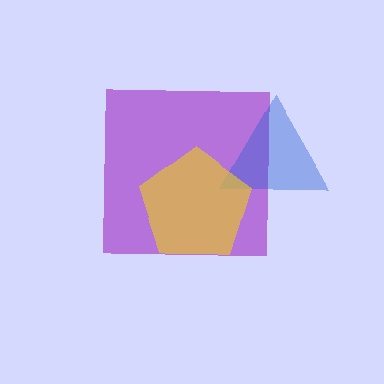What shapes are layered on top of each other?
The layered shapes are: a purple square, a blue triangle, a yellow pentagon.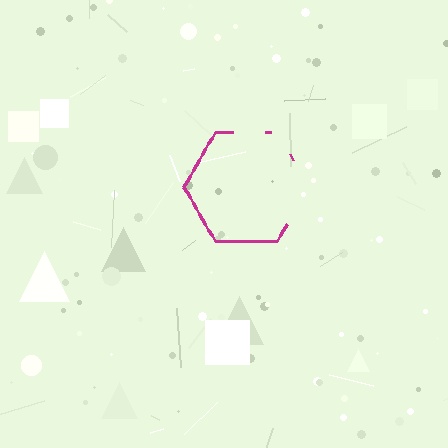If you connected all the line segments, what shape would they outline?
They would outline a hexagon.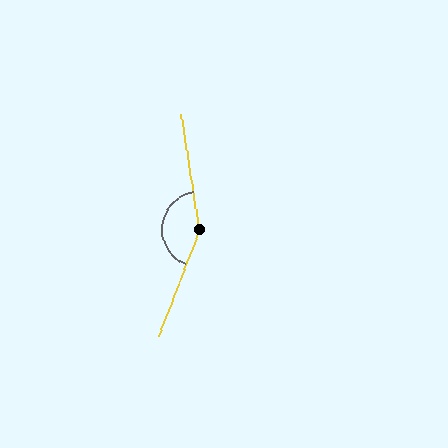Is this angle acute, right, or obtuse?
It is obtuse.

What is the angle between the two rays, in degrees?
Approximately 150 degrees.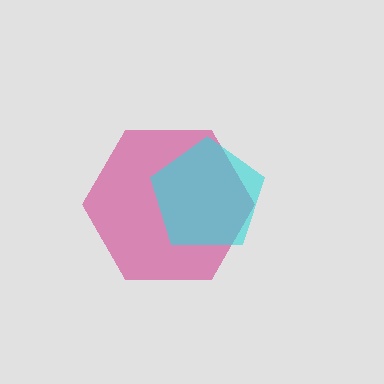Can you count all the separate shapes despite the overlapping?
Yes, there are 2 separate shapes.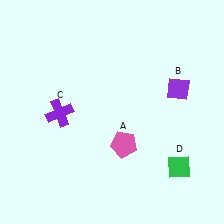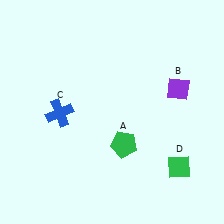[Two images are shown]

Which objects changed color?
A changed from pink to green. C changed from purple to blue.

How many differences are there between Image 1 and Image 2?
There are 2 differences between the two images.